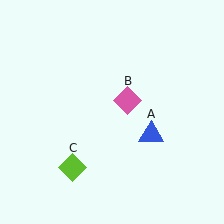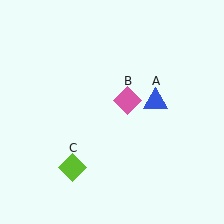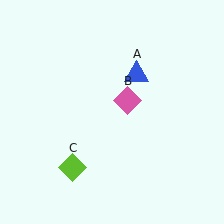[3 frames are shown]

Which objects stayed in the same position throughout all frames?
Pink diamond (object B) and lime diamond (object C) remained stationary.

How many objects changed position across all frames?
1 object changed position: blue triangle (object A).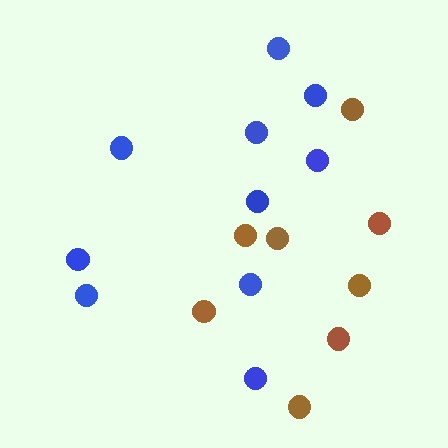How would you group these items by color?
There are 2 groups: one group of brown circles (8) and one group of blue circles (10).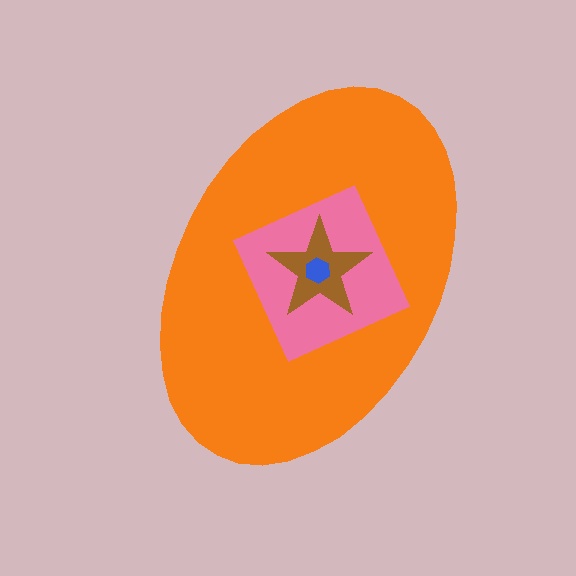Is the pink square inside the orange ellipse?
Yes.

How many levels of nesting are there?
4.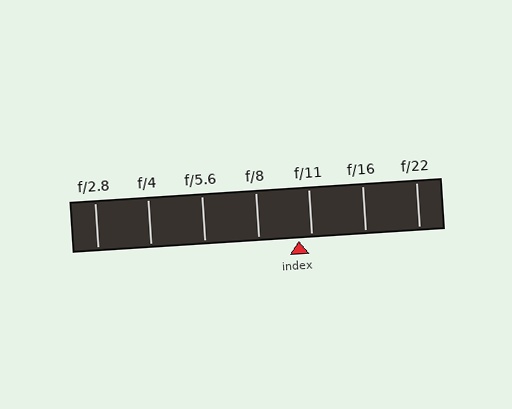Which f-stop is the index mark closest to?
The index mark is closest to f/11.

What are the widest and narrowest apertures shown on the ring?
The widest aperture shown is f/2.8 and the narrowest is f/22.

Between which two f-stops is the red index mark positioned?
The index mark is between f/8 and f/11.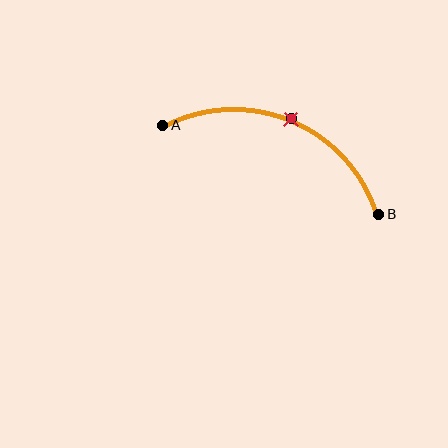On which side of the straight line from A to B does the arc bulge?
The arc bulges above the straight line connecting A and B.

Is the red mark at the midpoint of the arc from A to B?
Yes. The red mark lies on the arc at equal arc-length from both A and B — it is the arc midpoint.